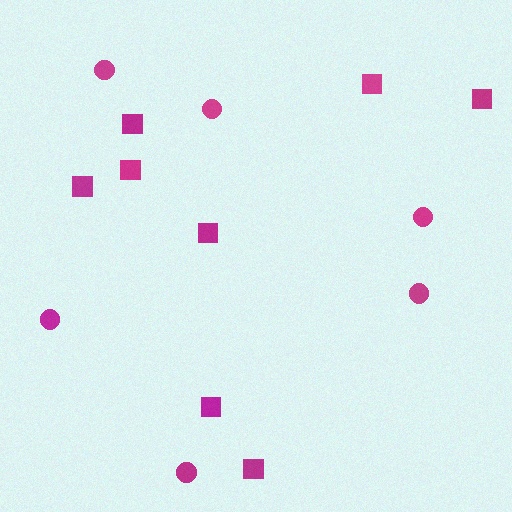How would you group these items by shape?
There are 2 groups: one group of circles (6) and one group of squares (8).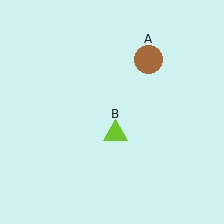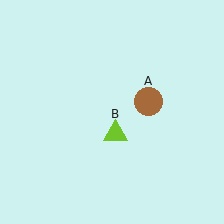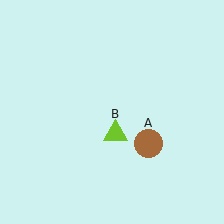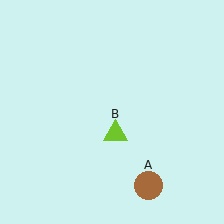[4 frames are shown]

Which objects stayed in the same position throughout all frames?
Lime triangle (object B) remained stationary.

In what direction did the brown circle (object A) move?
The brown circle (object A) moved down.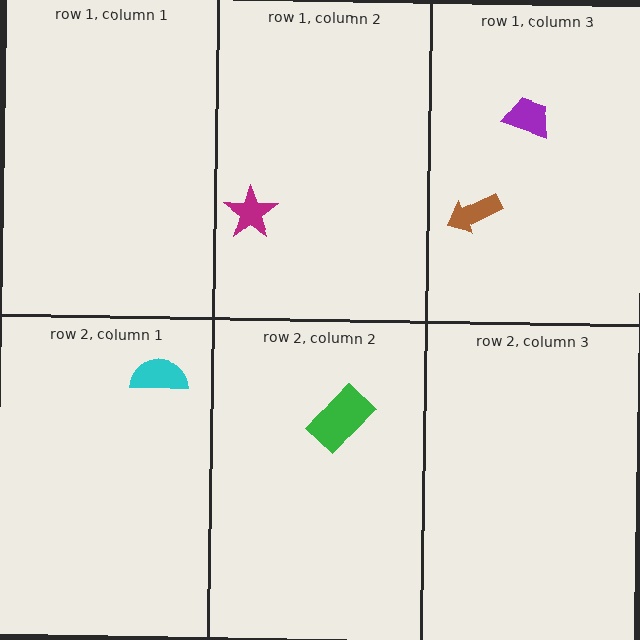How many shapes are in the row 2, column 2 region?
1.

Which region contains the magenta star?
The row 1, column 2 region.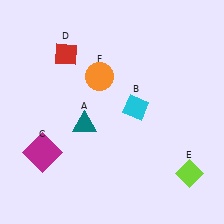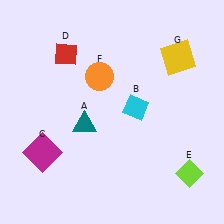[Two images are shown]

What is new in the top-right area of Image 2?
A yellow square (G) was added in the top-right area of Image 2.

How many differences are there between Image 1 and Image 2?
There is 1 difference between the two images.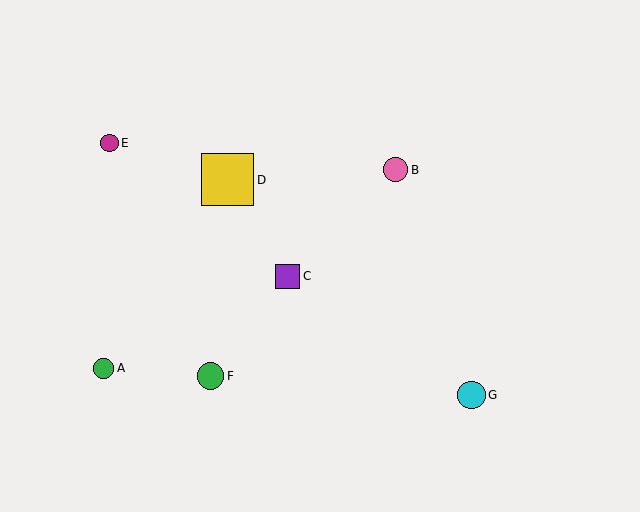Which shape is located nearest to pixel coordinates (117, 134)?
The magenta circle (labeled E) at (110, 143) is nearest to that location.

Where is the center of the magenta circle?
The center of the magenta circle is at (110, 143).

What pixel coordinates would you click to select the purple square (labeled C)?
Click at (287, 276) to select the purple square C.